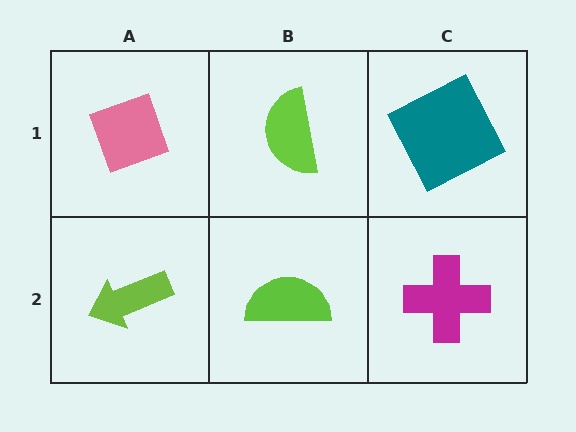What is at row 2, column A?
A lime arrow.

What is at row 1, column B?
A lime semicircle.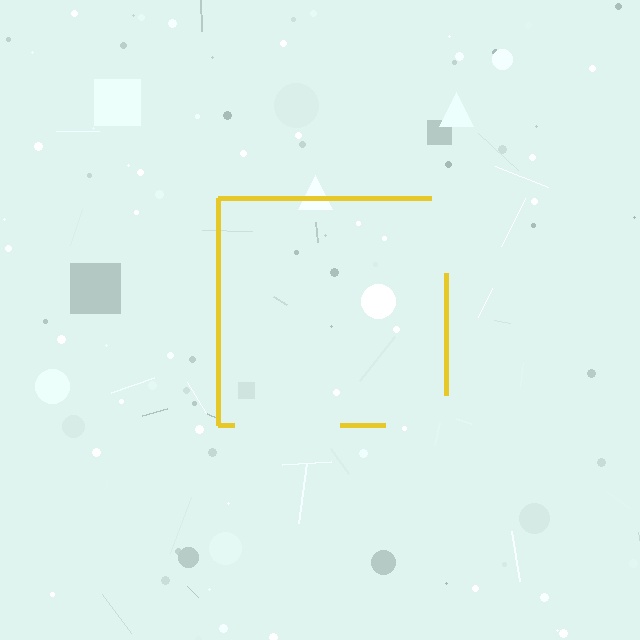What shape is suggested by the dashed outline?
The dashed outline suggests a square.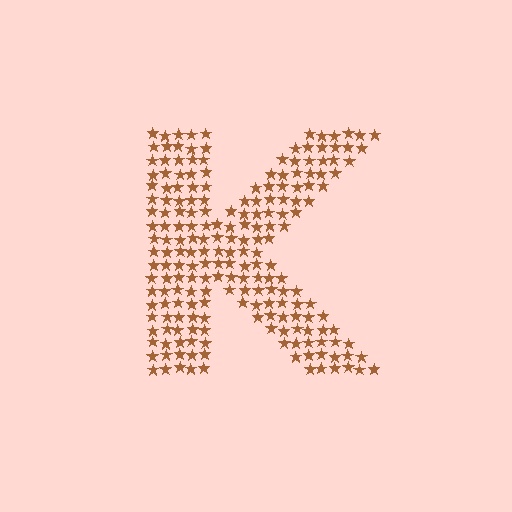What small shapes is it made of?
It is made of small stars.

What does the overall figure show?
The overall figure shows the letter K.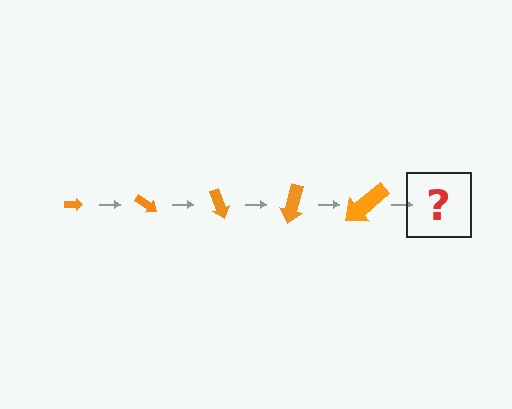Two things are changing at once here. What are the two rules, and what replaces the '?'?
The two rules are that the arrow grows larger each step and it rotates 35 degrees each step. The '?' should be an arrow, larger than the previous one and rotated 175 degrees from the start.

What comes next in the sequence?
The next element should be an arrow, larger than the previous one and rotated 175 degrees from the start.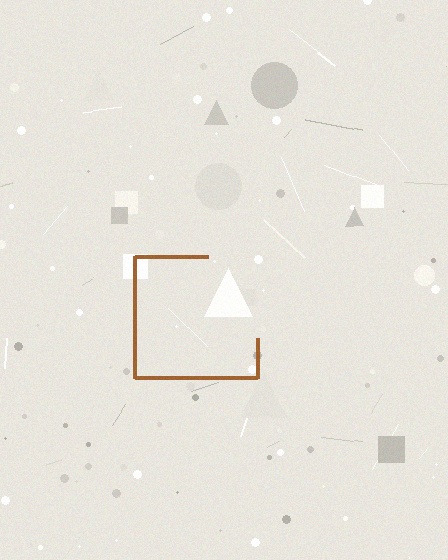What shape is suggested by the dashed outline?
The dashed outline suggests a square.